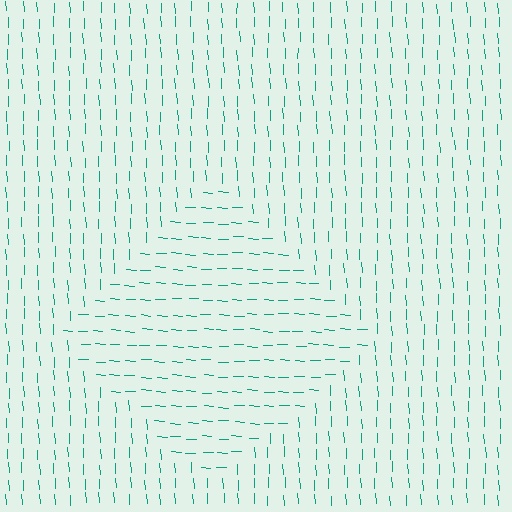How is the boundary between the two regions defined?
The boundary is defined purely by a change in line orientation (approximately 84 degrees difference). All lines are the same color and thickness.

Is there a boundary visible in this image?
Yes, there is a texture boundary formed by a change in line orientation.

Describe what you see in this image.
The image is filled with small teal line segments. A diamond region in the image has lines oriented differently from the surrounding lines, creating a visible texture boundary.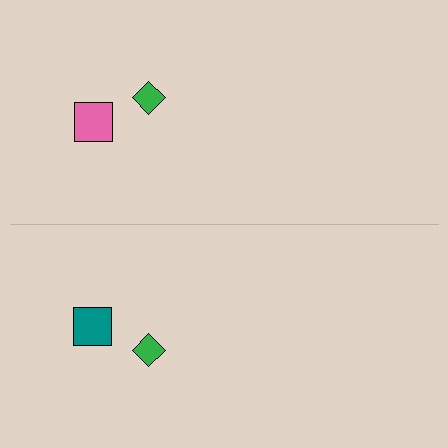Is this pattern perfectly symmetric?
No, the pattern is not perfectly symmetric. The teal square on the bottom side breaks the symmetry — its mirror counterpart is pink.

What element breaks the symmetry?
The teal square on the bottom side breaks the symmetry — its mirror counterpart is pink.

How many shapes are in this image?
There are 4 shapes in this image.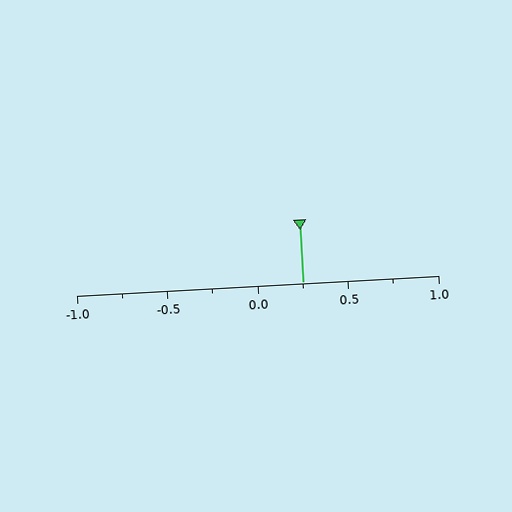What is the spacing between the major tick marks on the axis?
The major ticks are spaced 0.5 apart.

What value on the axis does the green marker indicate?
The marker indicates approximately 0.25.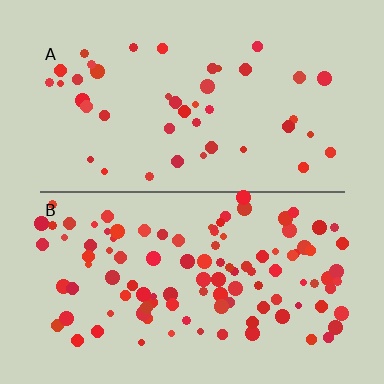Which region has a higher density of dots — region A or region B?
B (the bottom).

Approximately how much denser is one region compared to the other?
Approximately 2.6× — region B over region A.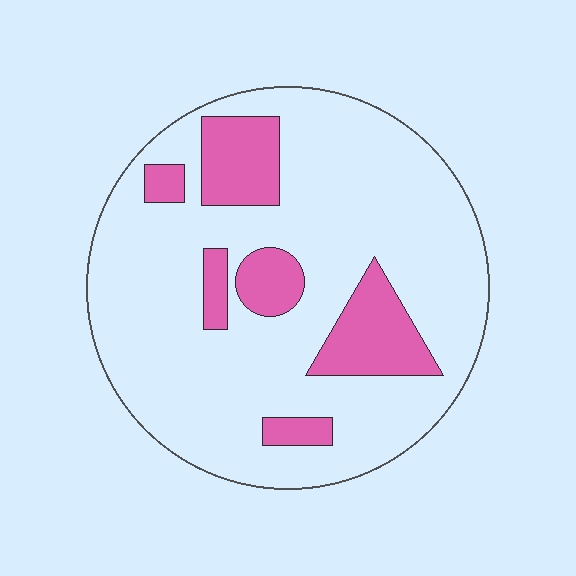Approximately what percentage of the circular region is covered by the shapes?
Approximately 20%.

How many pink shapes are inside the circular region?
6.